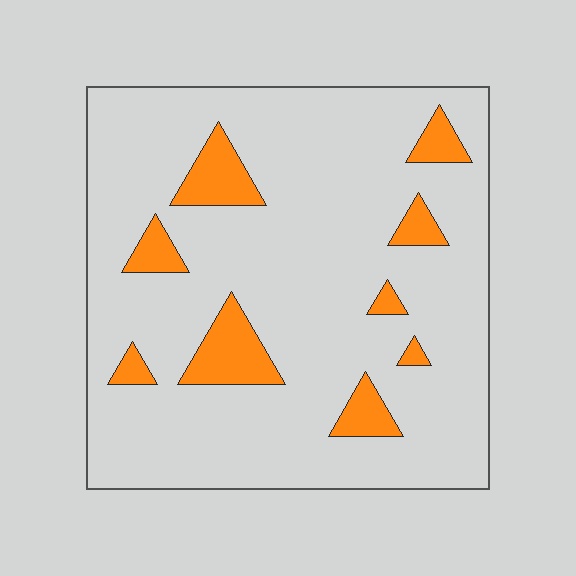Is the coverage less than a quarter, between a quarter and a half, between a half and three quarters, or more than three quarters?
Less than a quarter.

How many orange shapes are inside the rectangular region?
9.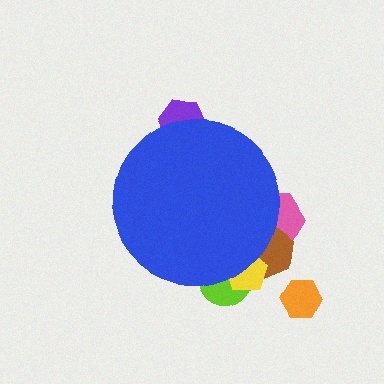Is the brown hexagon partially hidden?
Yes, the brown hexagon is partially hidden behind the blue circle.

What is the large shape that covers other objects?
A blue circle.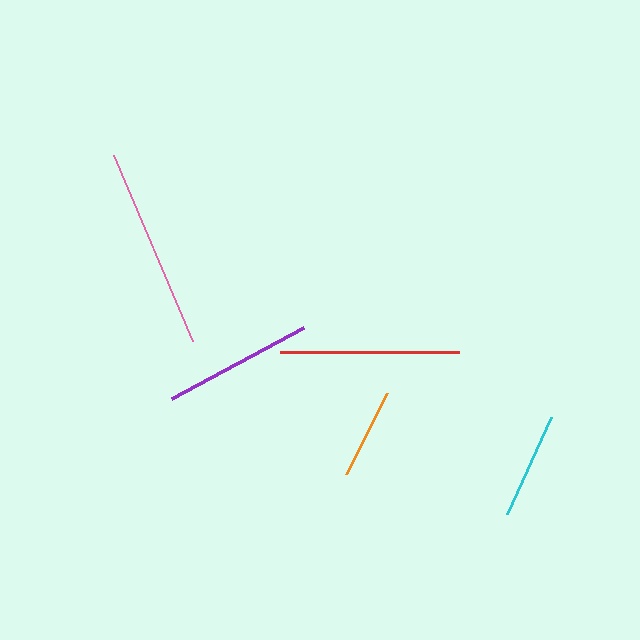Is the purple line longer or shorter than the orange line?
The purple line is longer than the orange line.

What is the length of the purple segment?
The purple segment is approximately 150 pixels long.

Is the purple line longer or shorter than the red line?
The red line is longer than the purple line.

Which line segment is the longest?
The pink line is the longest at approximately 202 pixels.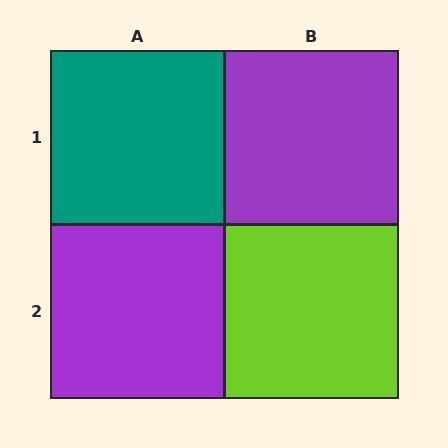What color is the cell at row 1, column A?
Teal.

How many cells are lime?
1 cell is lime.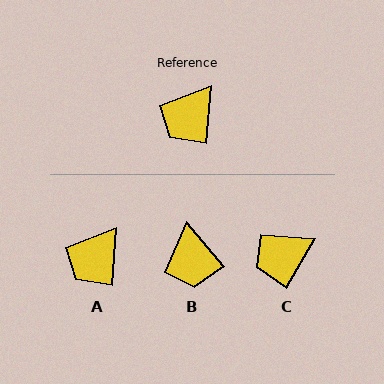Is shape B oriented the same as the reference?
No, it is off by about 45 degrees.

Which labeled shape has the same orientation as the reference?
A.